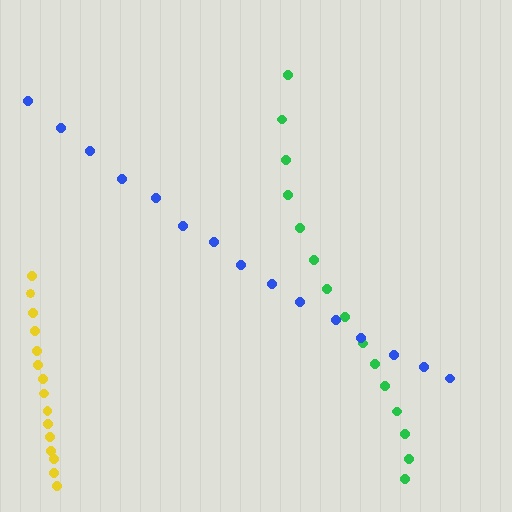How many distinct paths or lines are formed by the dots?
There are 3 distinct paths.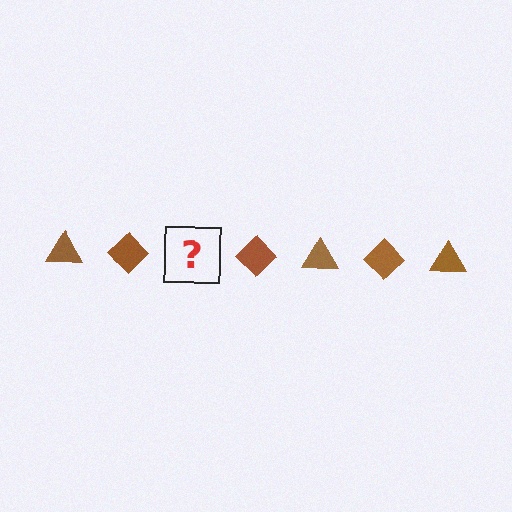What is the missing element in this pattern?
The missing element is a brown triangle.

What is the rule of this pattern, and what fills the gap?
The rule is that the pattern cycles through triangle, diamond shapes in brown. The gap should be filled with a brown triangle.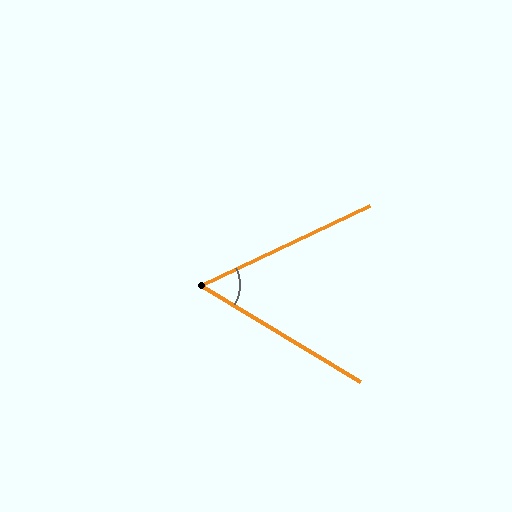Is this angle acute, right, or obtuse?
It is acute.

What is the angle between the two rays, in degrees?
Approximately 56 degrees.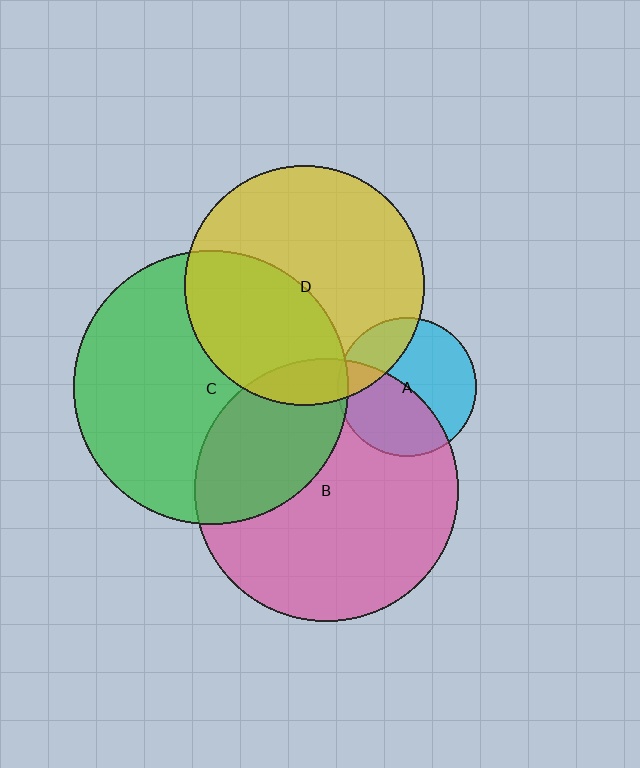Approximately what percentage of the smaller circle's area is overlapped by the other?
Approximately 45%.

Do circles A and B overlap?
Yes.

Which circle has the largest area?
Circle C (green).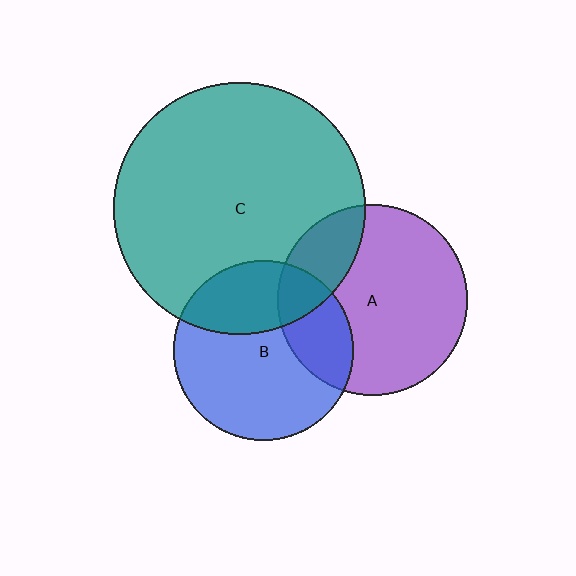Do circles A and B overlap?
Yes.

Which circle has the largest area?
Circle C (teal).